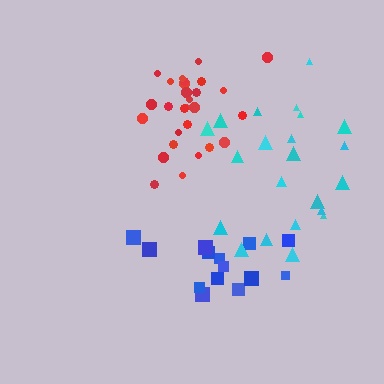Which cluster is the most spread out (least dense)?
Blue.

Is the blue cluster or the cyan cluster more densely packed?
Cyan.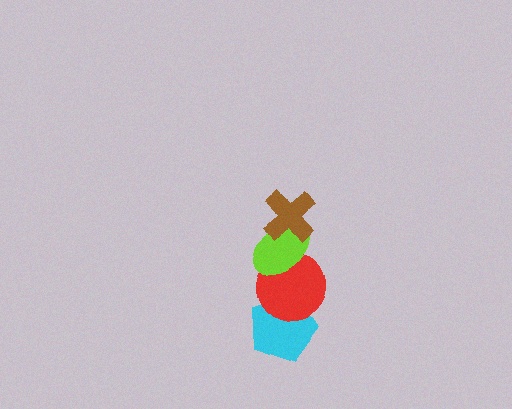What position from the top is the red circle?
The red circle is 3rd from the top.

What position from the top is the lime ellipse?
The lime ellipse is 2nd from the top.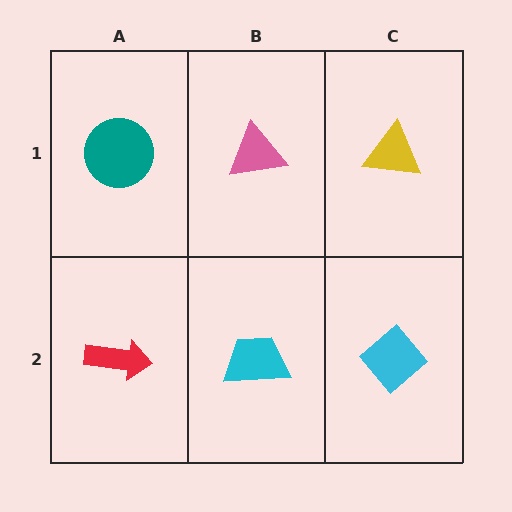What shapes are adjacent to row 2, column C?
A yellow triangle (row 1, column C), a cyan trapezoid (row 2, column B).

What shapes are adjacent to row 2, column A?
A teal circle (row 1, column A), a cyan trapezoid (row 2, column B).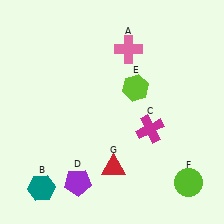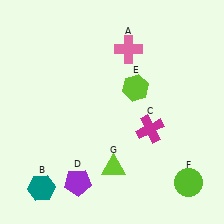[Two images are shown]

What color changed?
The triangle (G) changed from red in Image 1 to lime in Image 2.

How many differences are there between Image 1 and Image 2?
There is 1 difference between the two images.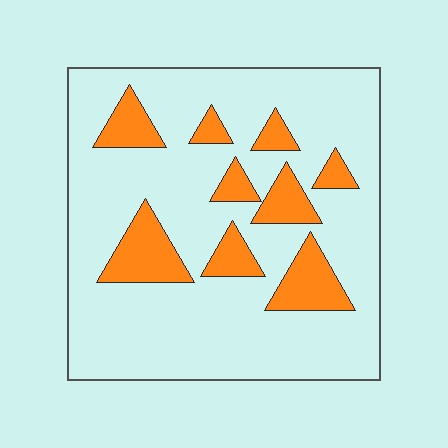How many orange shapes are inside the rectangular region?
9.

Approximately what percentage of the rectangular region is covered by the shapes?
Approximately 20%.